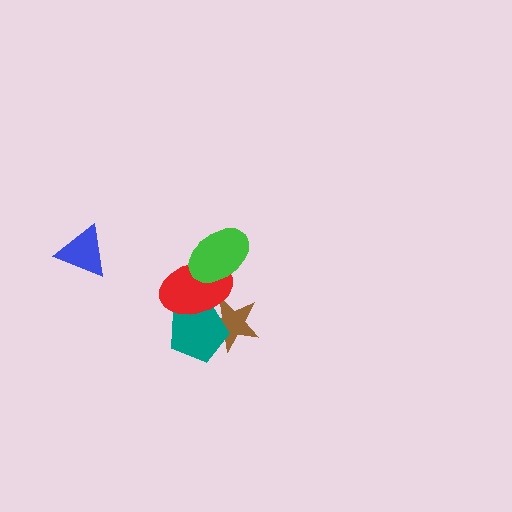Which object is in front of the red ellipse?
The green ellipse is in front of the red ellipse.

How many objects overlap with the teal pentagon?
2 objects overlap with the teal pentagon.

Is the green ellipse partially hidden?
No, no other shape covers it.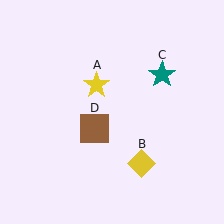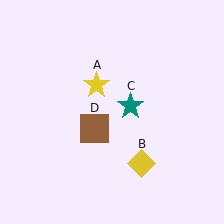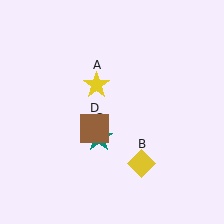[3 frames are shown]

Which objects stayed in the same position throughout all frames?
Yellow star (object A) and yellow diamond (object B) and brown square (object D) remained stationary.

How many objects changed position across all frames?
1 object changed position: teal star (object C).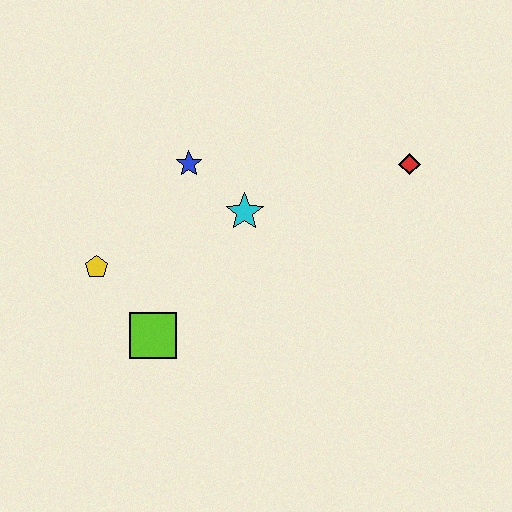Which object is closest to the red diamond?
The cyan star is closest to the red diamond.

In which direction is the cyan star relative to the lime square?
The cyan star is above the lime square.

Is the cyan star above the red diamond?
No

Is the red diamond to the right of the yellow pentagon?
Yes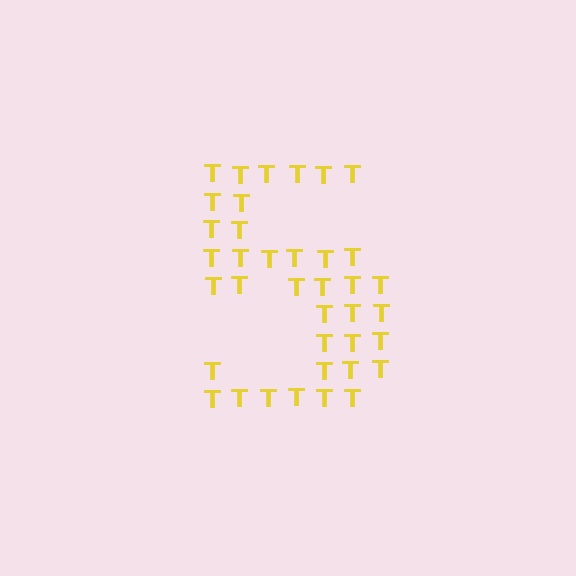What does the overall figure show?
The overall figure shows the digit 5.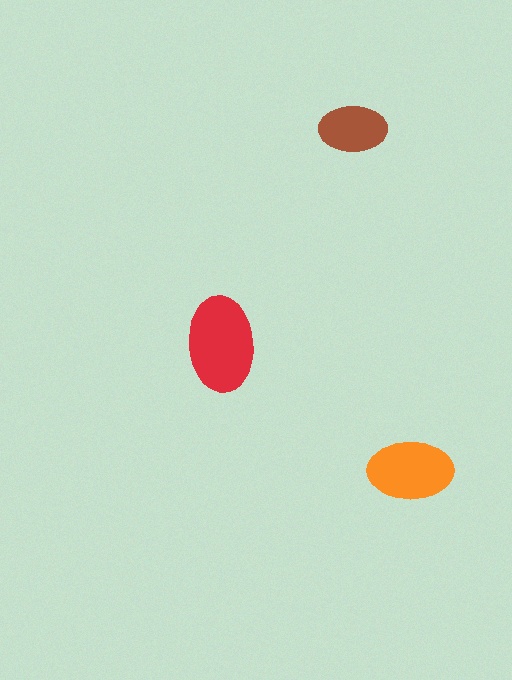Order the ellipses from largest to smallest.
the red one, the orange one, the brown one.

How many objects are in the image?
There are 3 objects in the image.